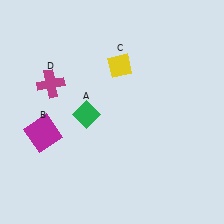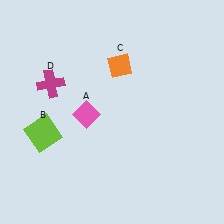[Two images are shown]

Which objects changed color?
A changed from green to pink. B changed from magenta to lime. C changed from yellow to orange.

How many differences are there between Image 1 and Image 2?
There are 3 differences between the two images.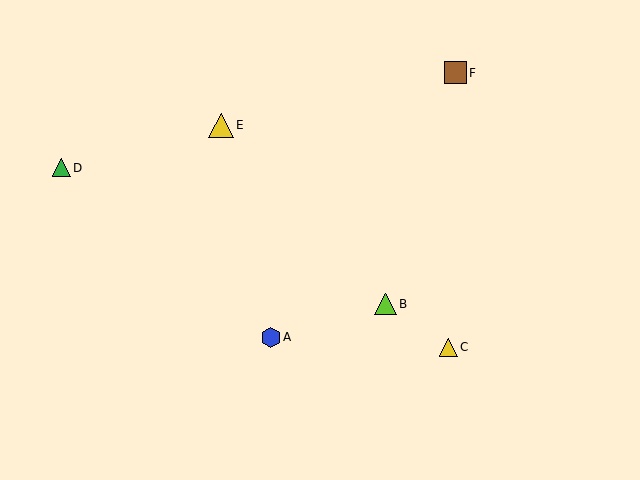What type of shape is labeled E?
Shape E is a yellow triangle.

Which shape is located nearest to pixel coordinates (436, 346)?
The yellow triangle (labeled C) at (448, 347) is nearest to that location.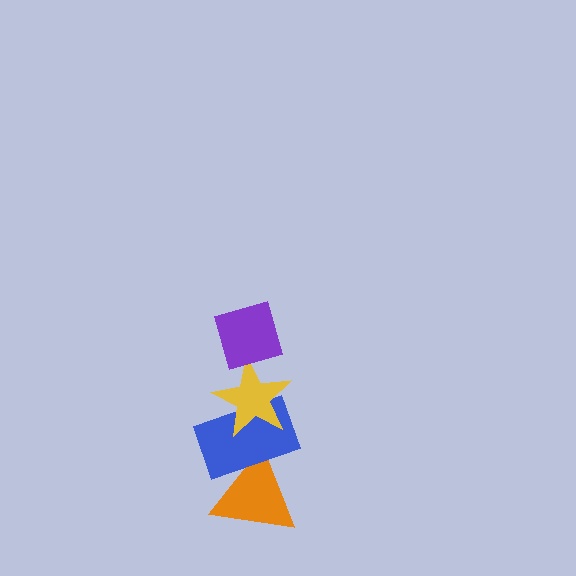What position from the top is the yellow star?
The yellow star is 2nd from the top.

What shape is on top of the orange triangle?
The blue rectangle is on top of the orange triangle.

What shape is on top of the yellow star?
The purple diamond is on top of the yellow star.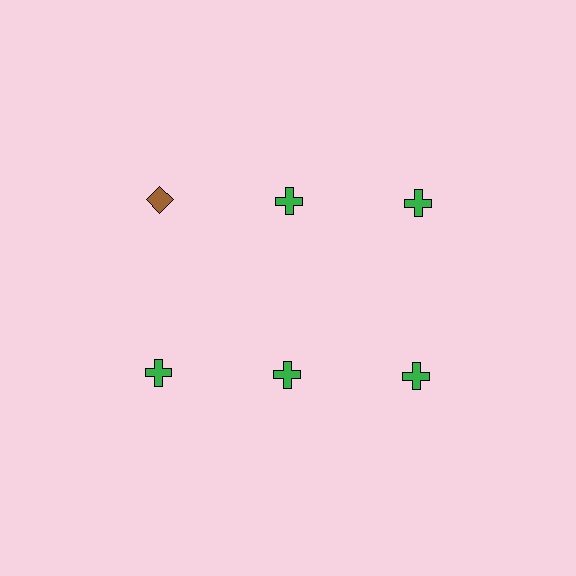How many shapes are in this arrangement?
There are 6 shapes arranged in a grid pattern.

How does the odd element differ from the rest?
It differs in both color (brown instead of green) and shape (diamond instead of cross).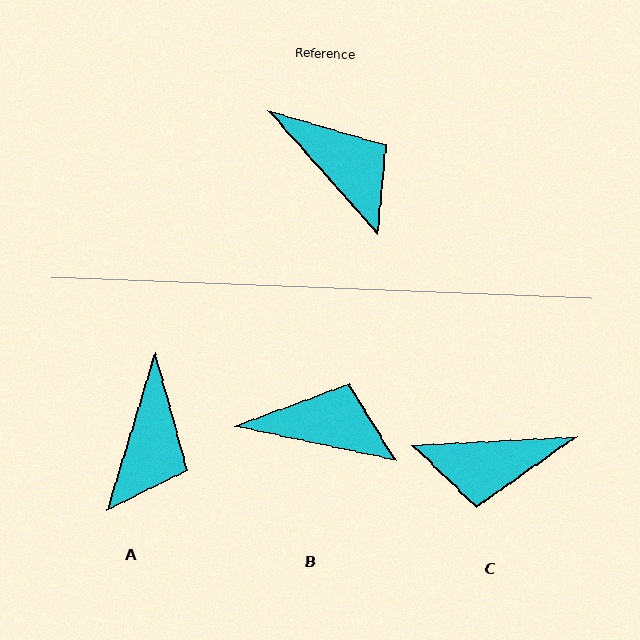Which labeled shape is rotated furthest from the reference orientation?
C, about 129 degrees away.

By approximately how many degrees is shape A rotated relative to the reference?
Approximately 59 degrees clockwise.